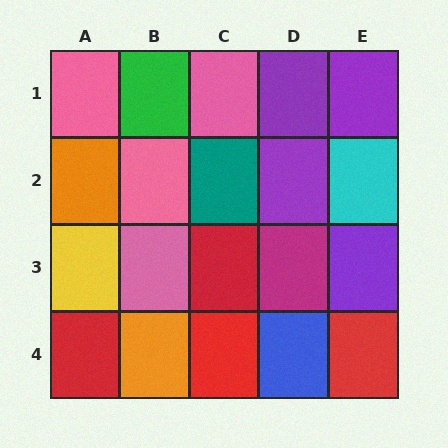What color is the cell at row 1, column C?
Pink.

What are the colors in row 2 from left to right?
Orange, pink, teal, purple, cyan.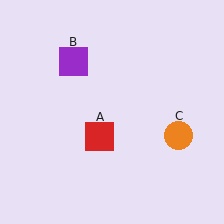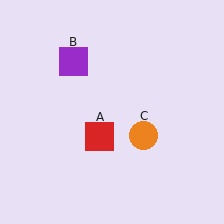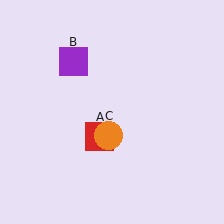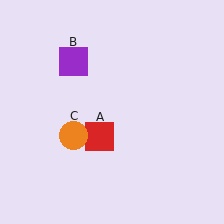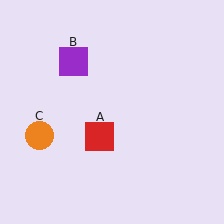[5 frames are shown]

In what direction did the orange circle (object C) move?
The orange circle (object C) moved left.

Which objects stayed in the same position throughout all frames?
Red square (object A) and purple square (object B) remained stationary.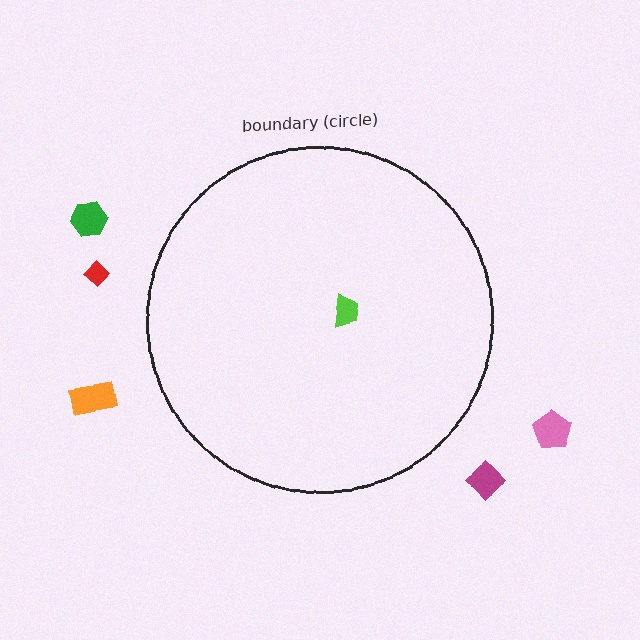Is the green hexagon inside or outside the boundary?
Outside.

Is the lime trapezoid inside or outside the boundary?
Inside.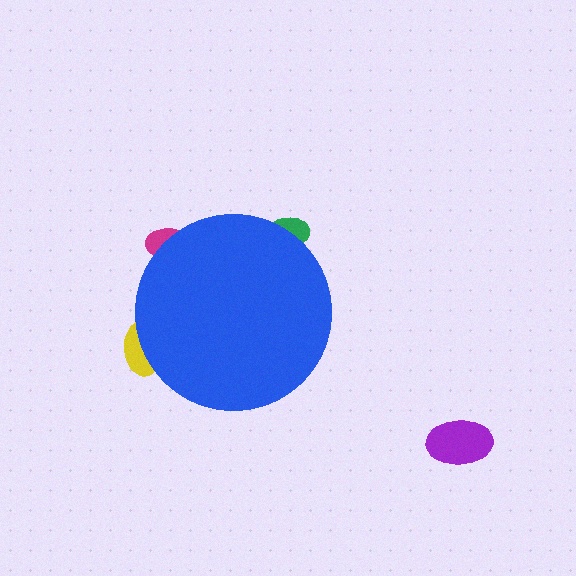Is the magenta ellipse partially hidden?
Yes, the magenta ellipse is partially hidden behind the blue circle.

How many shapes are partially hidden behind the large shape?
3 shapes are partially hidden.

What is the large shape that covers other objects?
A blue circle.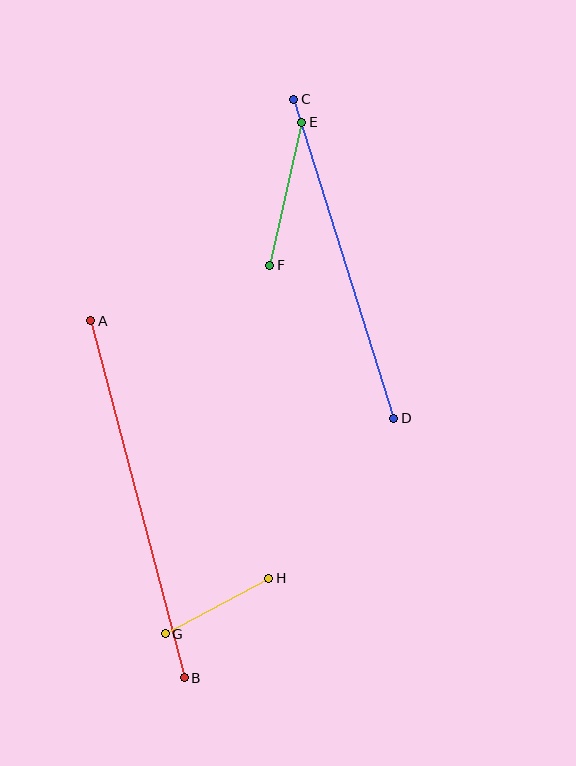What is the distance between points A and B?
The distance is approximately 369 pixels.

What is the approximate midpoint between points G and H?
The midpoint is at approximately (217, 606) pixels.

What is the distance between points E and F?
The distance is approximately 147 pixels.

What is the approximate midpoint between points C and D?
The midpoint is at approximately (344, 259) pixels.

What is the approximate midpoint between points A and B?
The midpoint is at approximately (138, 499) pixels.